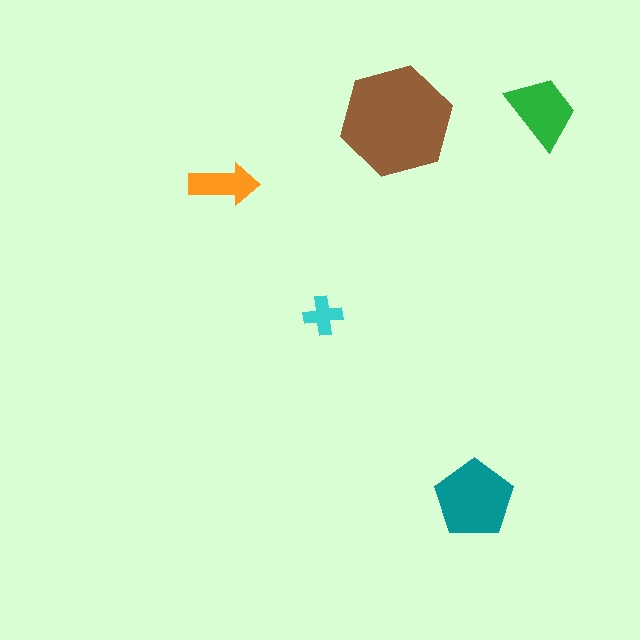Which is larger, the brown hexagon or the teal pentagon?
The brown hexagon.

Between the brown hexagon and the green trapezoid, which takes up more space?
The brown hexagon.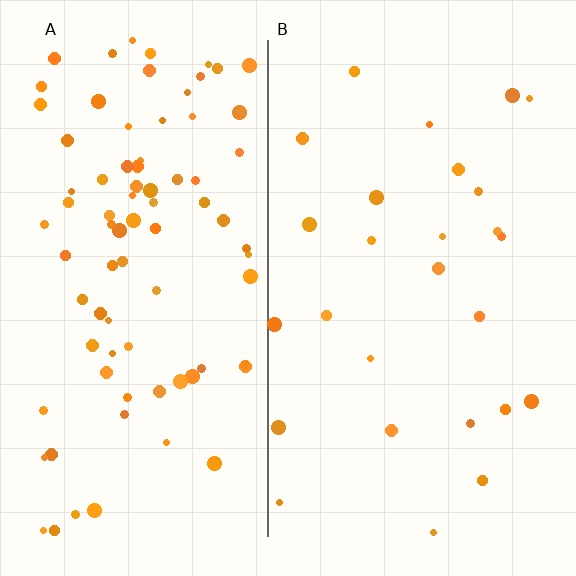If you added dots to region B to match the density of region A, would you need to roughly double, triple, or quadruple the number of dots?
Approximately triple.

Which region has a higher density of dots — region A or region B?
A (the left).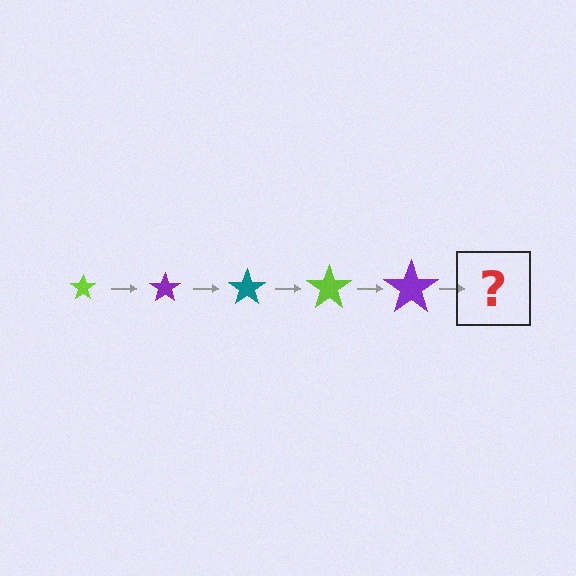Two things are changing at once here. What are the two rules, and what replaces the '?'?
The two rules are that the star grows larger each step and the color cycles through lime, purple, and teal. The '?' should be a teal star, larger than the previous one.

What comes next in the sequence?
The next element should be a teal star, larger than the previous one.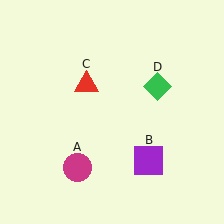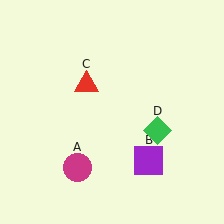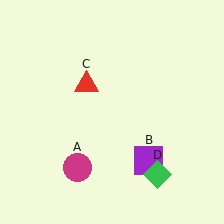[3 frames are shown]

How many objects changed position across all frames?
1 object changed position: green diamond (object D).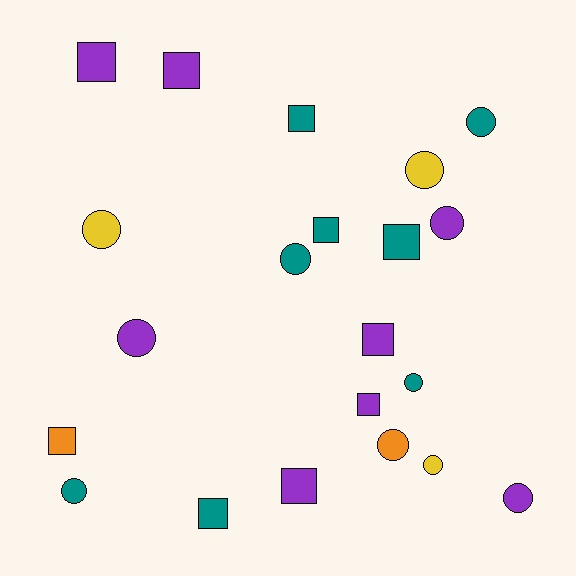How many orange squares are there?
There is 1 orange square.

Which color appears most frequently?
Purple, with 8 objects.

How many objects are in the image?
There are 21 objects.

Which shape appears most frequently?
Circle, with 11 objects.